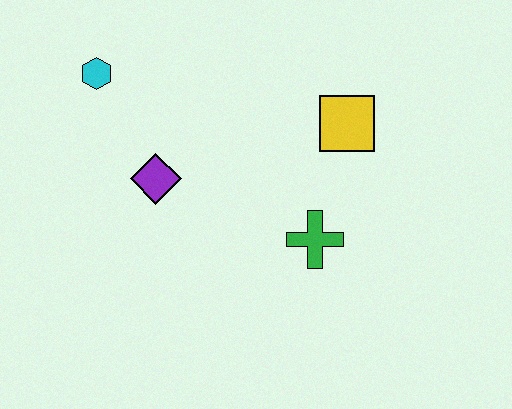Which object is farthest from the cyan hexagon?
The green cross is farthest from the cyan hexagon.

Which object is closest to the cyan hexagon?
The purple diamond is closest to the cyan hexagon.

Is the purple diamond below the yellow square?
Yes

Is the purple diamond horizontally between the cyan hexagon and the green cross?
Yes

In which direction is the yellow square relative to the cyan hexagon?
The yellow square is to the right of the cyan hexagon.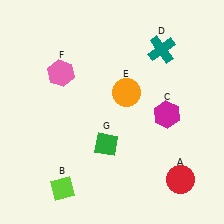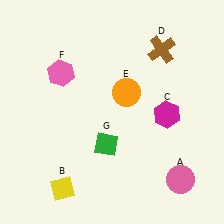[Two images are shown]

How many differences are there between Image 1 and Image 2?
There are 3 differences between the two images.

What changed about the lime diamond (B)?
In Image 1, B is lime. In Image 2, it changed to yellow.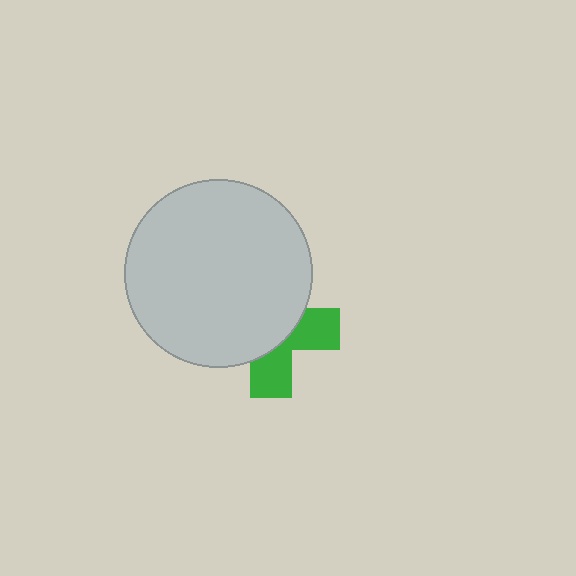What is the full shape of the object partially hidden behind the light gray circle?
The partially hidden object is a green cross.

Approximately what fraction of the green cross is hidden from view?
Roughly 61% of the green cross is hidden behind the light gray circle.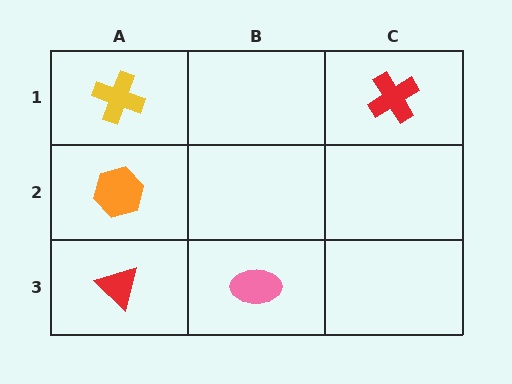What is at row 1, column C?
A red cross.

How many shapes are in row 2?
1 shape.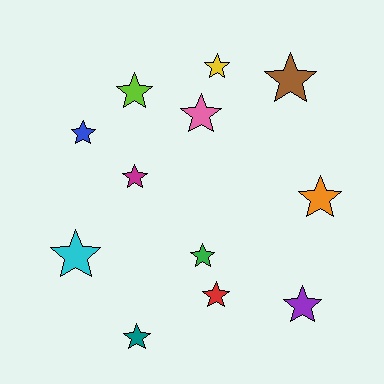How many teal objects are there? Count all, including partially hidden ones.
There is 1 teal object.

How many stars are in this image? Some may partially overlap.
There are 12 stars.